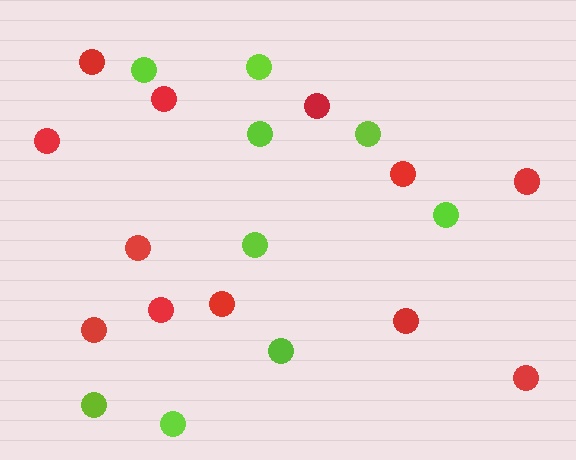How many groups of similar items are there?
There are 2 groups: one group of lime circles (9) and one group of red circles (12).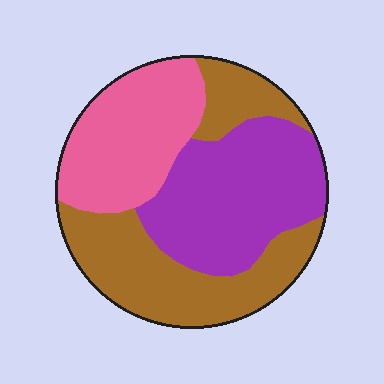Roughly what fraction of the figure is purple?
Purple takes up about one third (1/3) of the figure.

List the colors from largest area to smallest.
From largest to smallest: brown, purple, pink.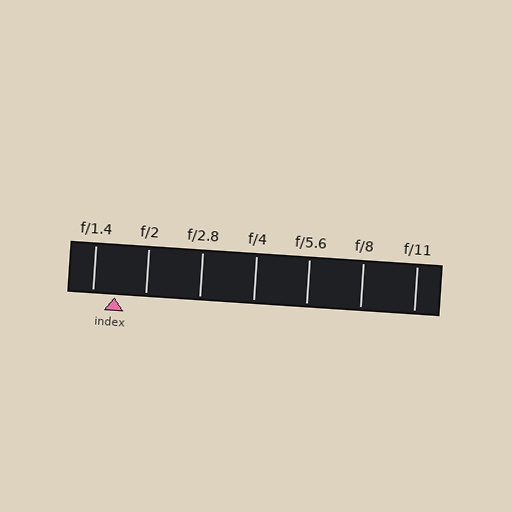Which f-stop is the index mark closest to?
The index mark is closest to f/1.4.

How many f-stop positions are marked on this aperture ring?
There are 7 f-stop positions marked.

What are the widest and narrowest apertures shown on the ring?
The widest aperture shown is f/1.4 and the narrowest is f/11.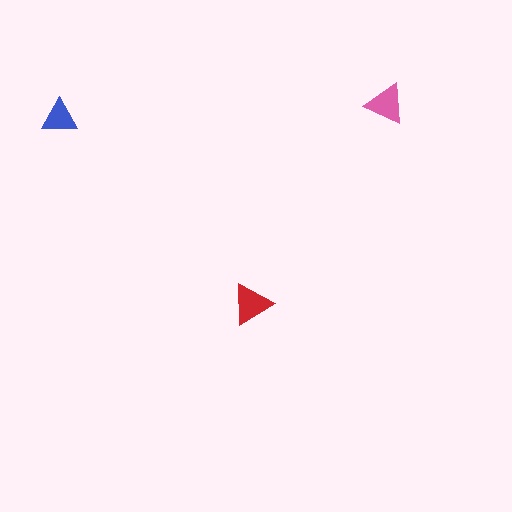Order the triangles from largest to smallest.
the red one, the pink one, the blue one.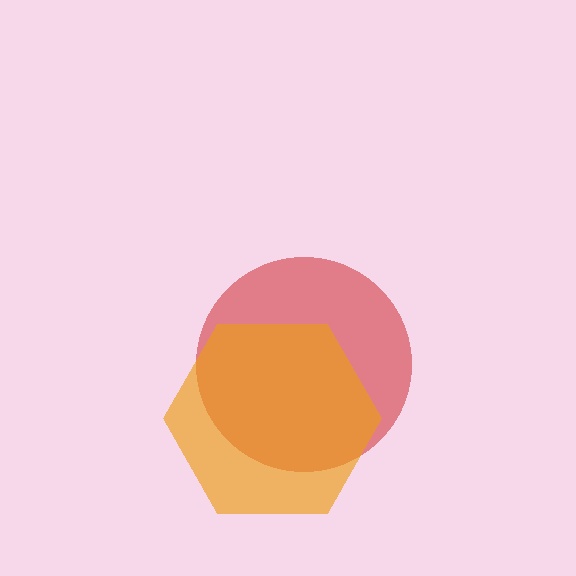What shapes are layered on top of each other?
The layered shapes are: a red circle, an orange hexagon.